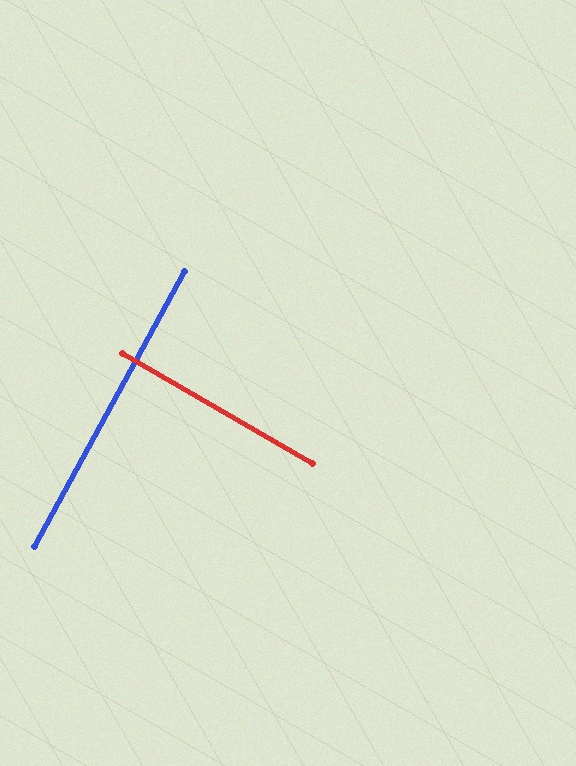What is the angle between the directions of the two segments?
Approximately 89 degrees.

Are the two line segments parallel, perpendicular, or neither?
Perpendicular — they meet at approximately 89°.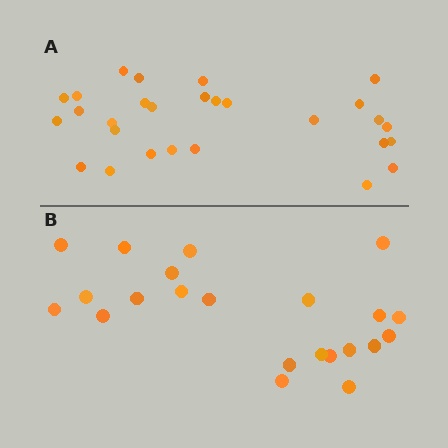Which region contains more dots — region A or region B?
Region A (the top region) has more dots.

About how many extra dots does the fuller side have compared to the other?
Region A has about 6 more dots than region B.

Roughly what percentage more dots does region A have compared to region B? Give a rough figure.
About 25% more.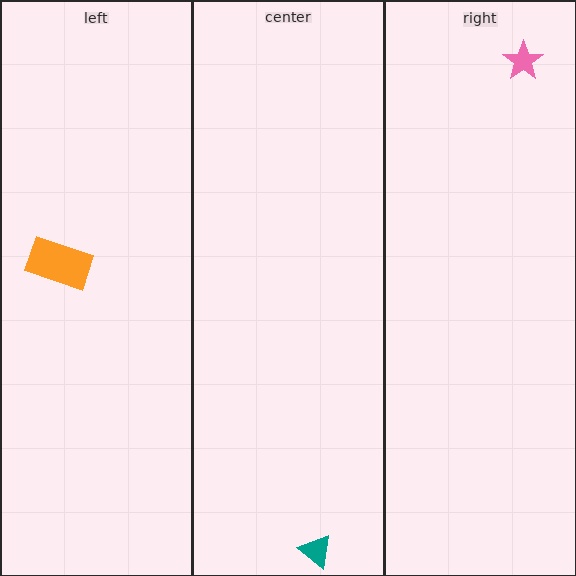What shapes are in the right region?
The pink star.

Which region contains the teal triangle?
The center region.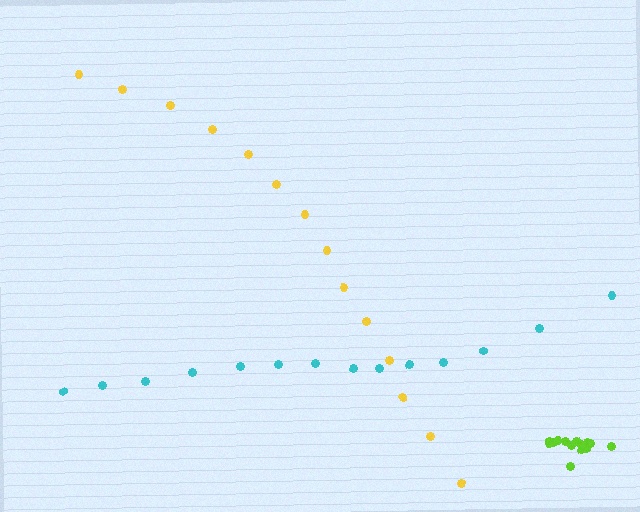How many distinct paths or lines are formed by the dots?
There are 3 distinct paths.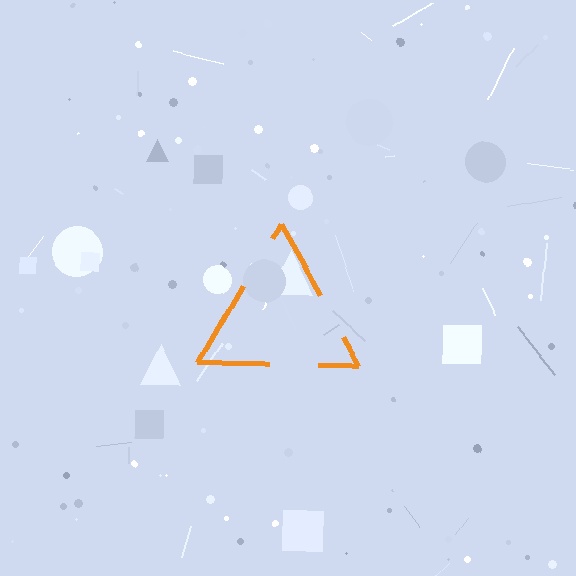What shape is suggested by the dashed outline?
The dashed outline suggests a triangle.